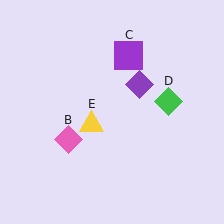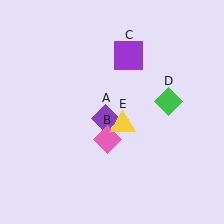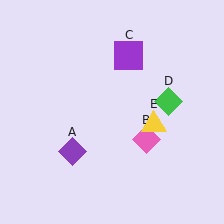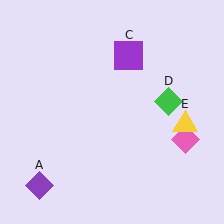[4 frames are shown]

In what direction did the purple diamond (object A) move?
The purple diamond (object A) moved down and to the left.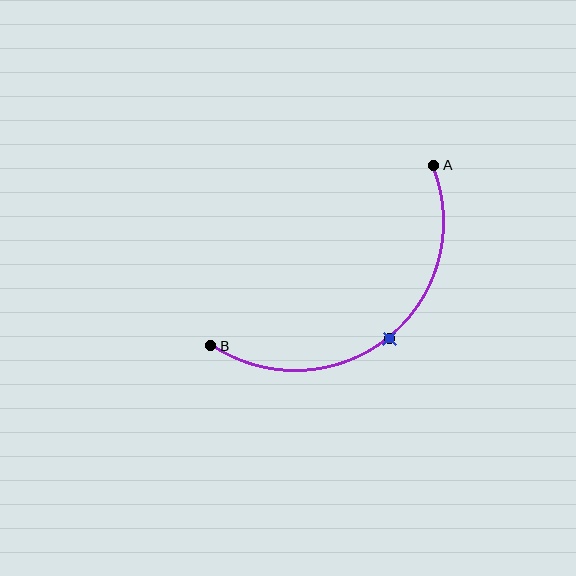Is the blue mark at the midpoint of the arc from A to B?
Yes. The blue mark lies on the arc at equal arc-length from both A and B — it is the arc midpoint.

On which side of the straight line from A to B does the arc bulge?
The arc bulges below and to the right of the straight line connecting A and B.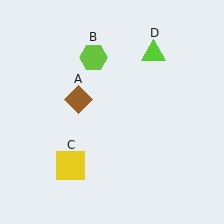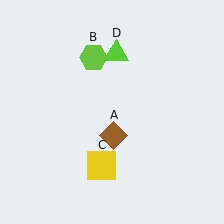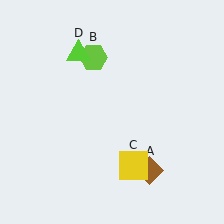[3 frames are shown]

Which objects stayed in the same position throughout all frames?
Lime hexagon (object B) remained stationary.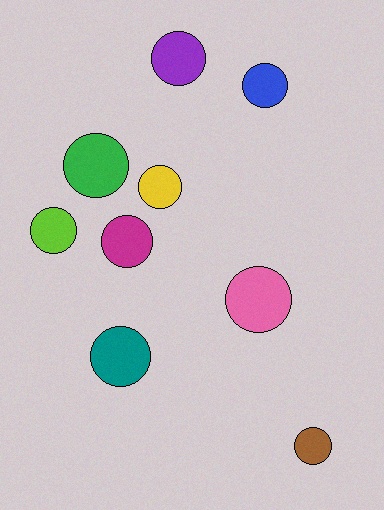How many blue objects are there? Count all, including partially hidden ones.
There is 1 blue object.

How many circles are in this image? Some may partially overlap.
There are 9 circles.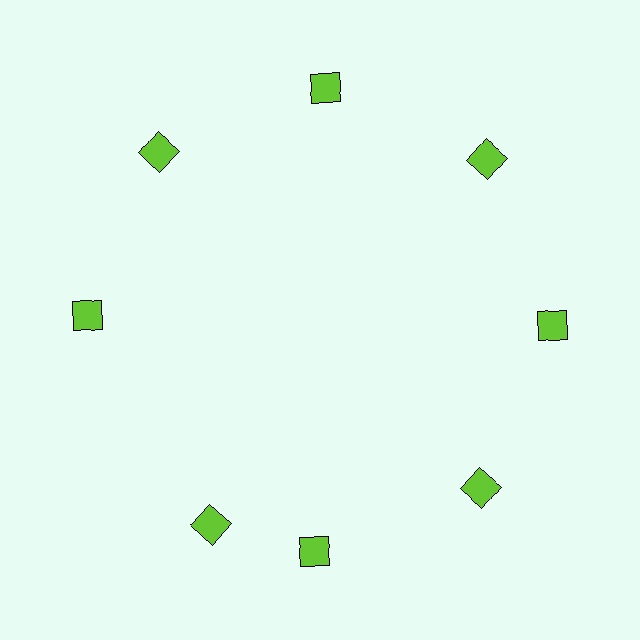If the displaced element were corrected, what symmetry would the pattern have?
It would have 8-fold rotational symmetry — the pattern would map onto itself every 45 degrees.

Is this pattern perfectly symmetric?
No. The 8 lime diamonds are arranged in a ring, but one element near the 8 o'clock position is rotated out of alignment along the ring, breaking the 8-fold rotational symmetry.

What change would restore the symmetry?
The symmetry would be restored by rotating it back into even spacing with its neighbors so that all 8 diamonds sit at equal angles and equal distance from the center.